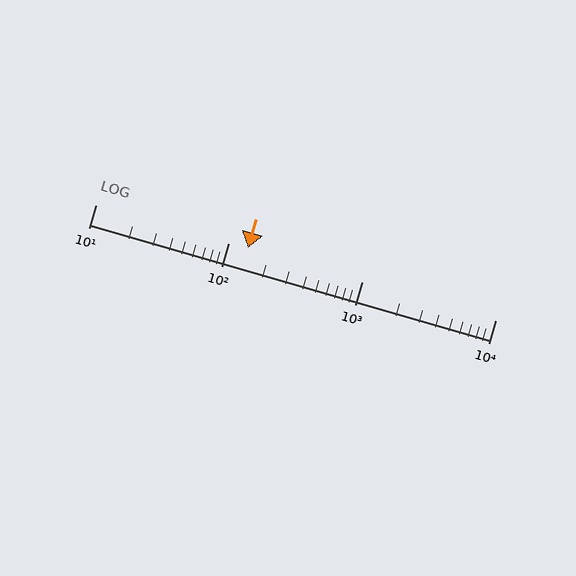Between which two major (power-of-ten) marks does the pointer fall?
The pointer is between 100 and 1000.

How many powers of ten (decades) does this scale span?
The scale spans 3 decades, from 10 to 10000.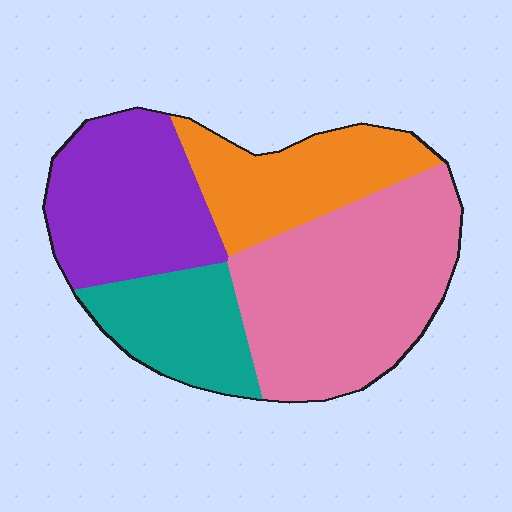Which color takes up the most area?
Pink, at roughly 40%.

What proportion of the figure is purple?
Purple takes up about one quarter (1/4) of the figure.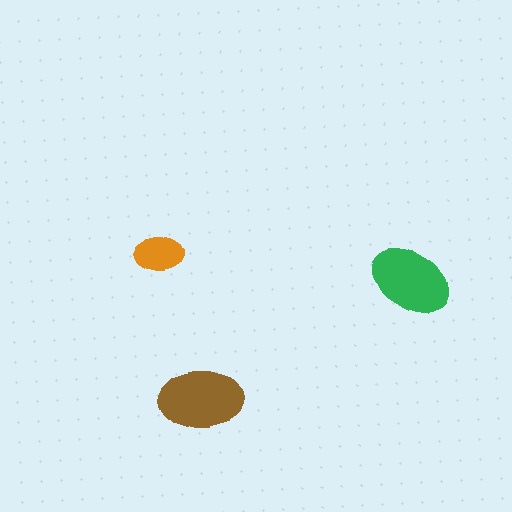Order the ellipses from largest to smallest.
the brown one, the green one, the orange one.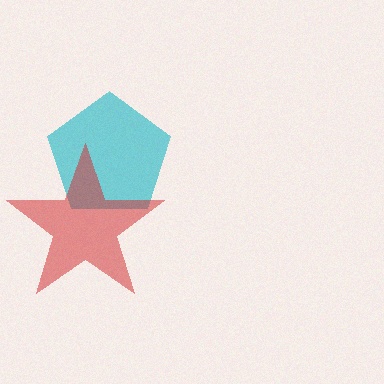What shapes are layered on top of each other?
The layered shapes are: a cyan pentagon, a red star.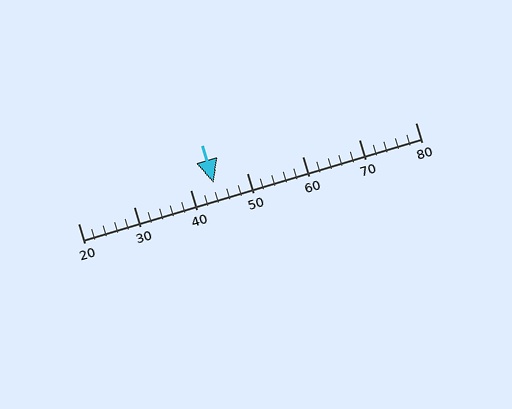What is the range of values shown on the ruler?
The ruler shows values from 20 to 80.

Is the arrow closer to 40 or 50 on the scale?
The arrow is closer to 40.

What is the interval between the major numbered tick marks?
The major tick marks are spaced 10 units apart.